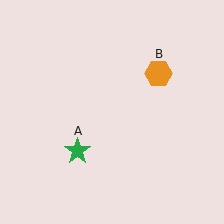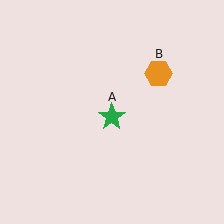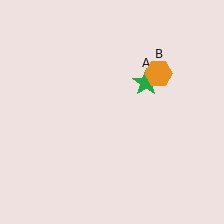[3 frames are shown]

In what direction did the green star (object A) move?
The green star (object A) moved up and to the right.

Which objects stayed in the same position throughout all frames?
Orange hexagon (object B) remained stationary.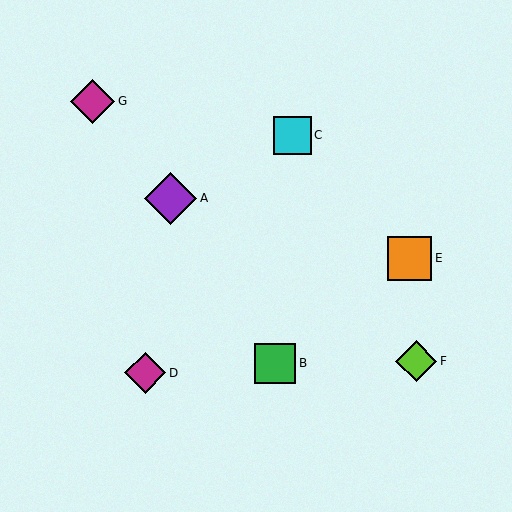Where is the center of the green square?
The center of the green square is at (275, 363).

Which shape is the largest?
The purple diamond (labeled A) is the largest.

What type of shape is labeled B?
Shape B is a green square.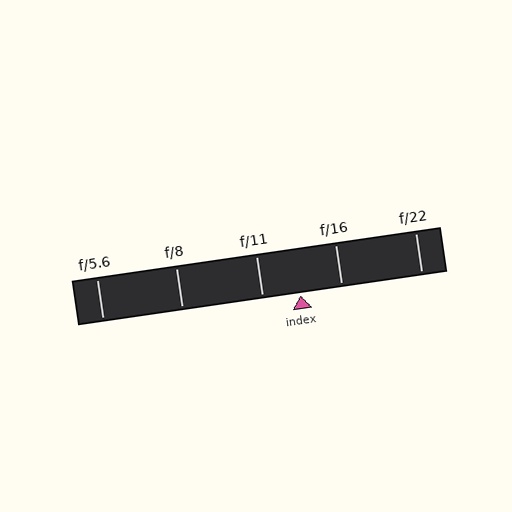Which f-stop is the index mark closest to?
The index mark is closest to f/11.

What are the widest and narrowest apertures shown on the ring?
The widest aperture shown is f/5.6 and the narrowest is f/22.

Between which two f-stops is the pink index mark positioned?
The index mark is between f/11 and f/16.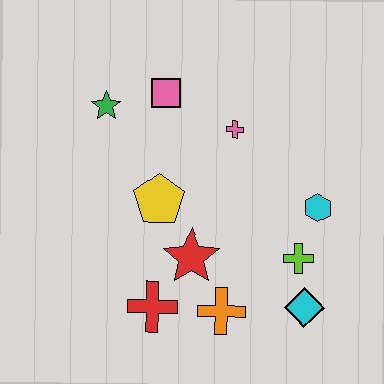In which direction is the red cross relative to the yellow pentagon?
The red cross is below the yellow pentagon.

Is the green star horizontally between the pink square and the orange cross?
No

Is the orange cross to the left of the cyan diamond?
Yes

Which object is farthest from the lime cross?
The green star is farthest from the lime cross.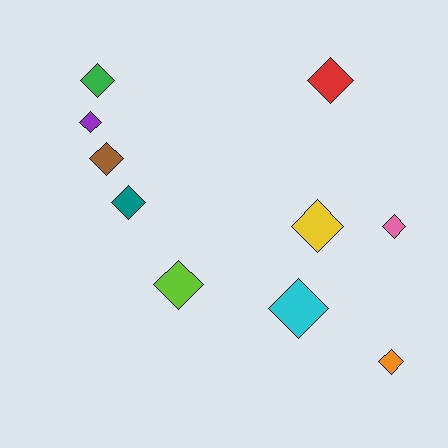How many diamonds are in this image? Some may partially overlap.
There are 10 diamonds.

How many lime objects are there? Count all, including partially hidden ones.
There is 1 lime object.